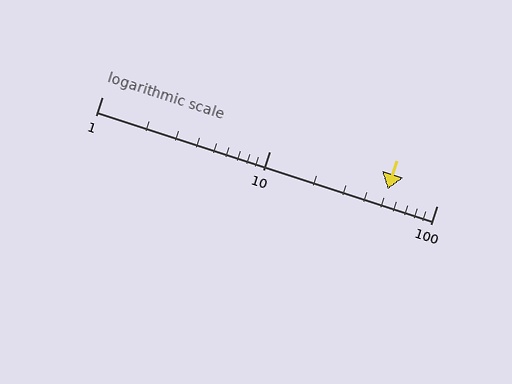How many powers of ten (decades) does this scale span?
The scale spans 2 decades, from 1 to 100.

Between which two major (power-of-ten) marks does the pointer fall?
The pointer is between 10 and 100.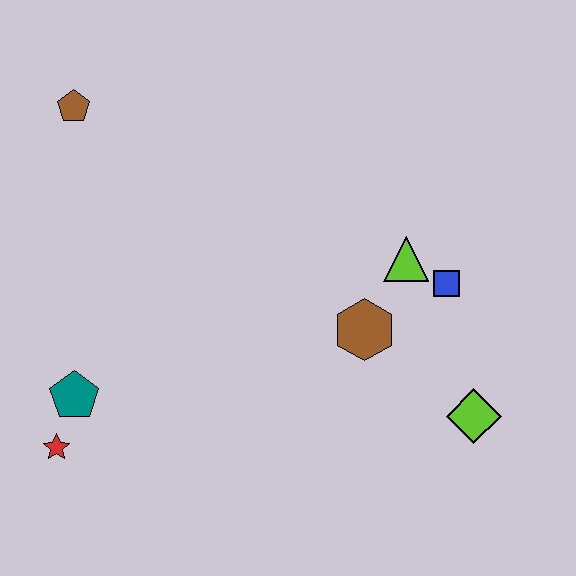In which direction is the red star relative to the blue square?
The red star is to the left of the blue square.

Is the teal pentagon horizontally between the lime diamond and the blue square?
No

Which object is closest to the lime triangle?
The blue square is closest to the lime triangle.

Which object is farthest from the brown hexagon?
The brown pentagon is farthest from the brown hexagon.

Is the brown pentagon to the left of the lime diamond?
Yes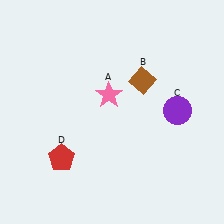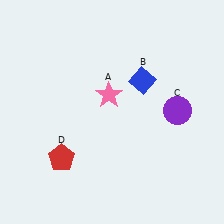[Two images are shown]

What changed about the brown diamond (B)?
In Image 1, B is brown. In Image 2, it changed to blue.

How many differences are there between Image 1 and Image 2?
There is 1 difference between the two images.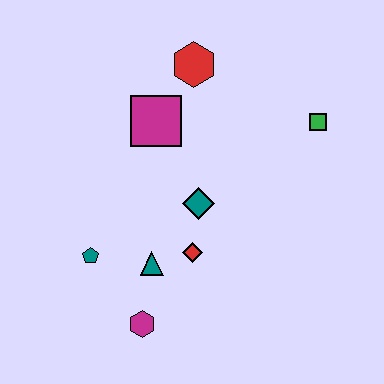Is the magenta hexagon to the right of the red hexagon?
No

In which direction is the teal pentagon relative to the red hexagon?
The teal pentagon is below the red hexagon.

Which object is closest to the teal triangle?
The red diamond is closest to the teal triangle.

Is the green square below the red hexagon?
Yes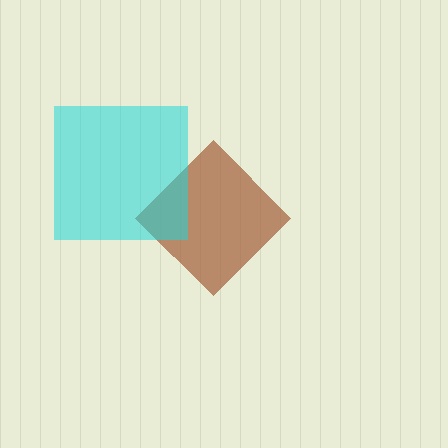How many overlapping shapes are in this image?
There are 2 overlapping shapes in the image.